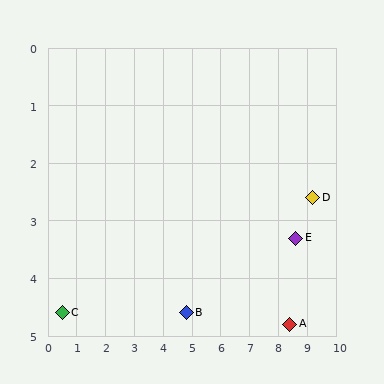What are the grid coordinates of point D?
Point D is at approximately (9.2, 2.6).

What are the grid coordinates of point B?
Point B is at approximately (4.8, 4.6).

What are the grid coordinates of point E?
Point E is at approximately (8.6, 3.3).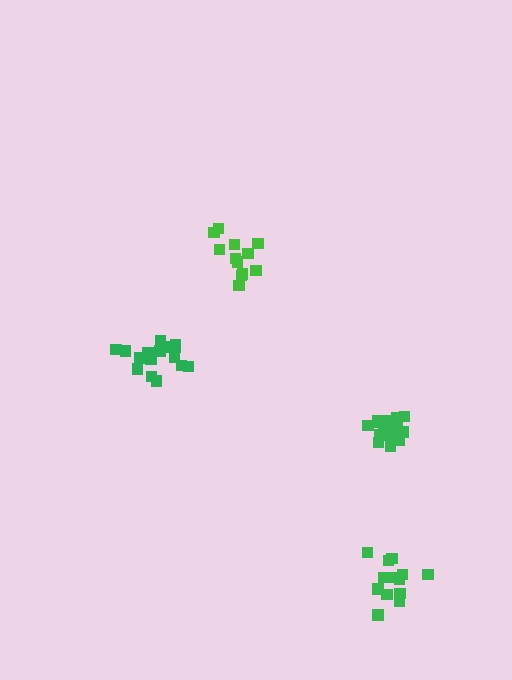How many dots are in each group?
Group 1: 12 dots, Group 2: 16 dots, Group 3: 17 dots, Group 4: 14 dots (59 total).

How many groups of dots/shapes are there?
There are 4 groups.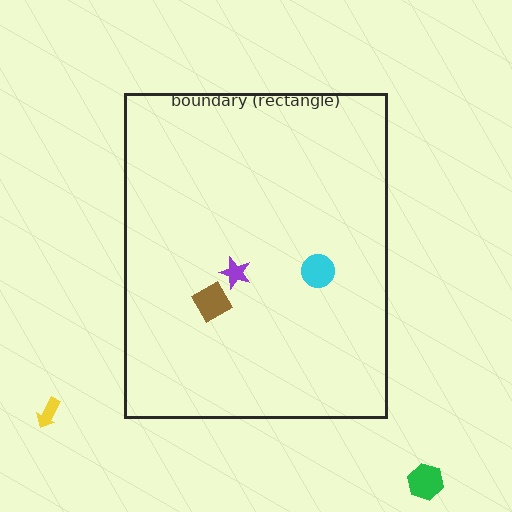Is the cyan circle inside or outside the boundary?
Inside.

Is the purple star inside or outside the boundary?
Inside.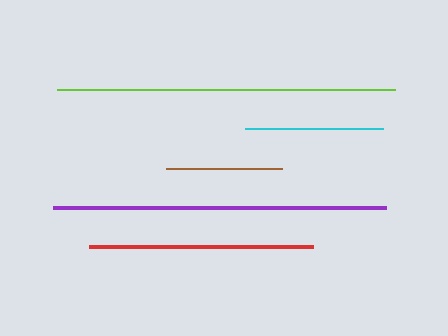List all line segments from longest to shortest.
From longest to shortest: lime, purple, red, cyan, brown.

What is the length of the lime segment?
The lime segment is approximately 339 pixels long.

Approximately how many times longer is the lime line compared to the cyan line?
The lime line is approximately 2.4 times the length of the cyan line.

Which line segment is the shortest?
The brown line is the shortest at approximately 116 pixels.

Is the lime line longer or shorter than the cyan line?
The lime line is longer than the cyan line.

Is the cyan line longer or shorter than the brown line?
The cyan line is longer than the brown line.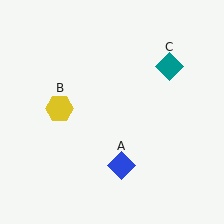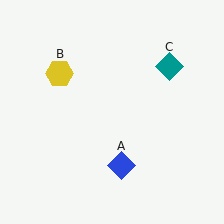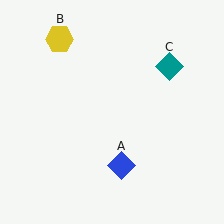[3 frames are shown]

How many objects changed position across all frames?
1 object changed position: yellow hexagon (object B).